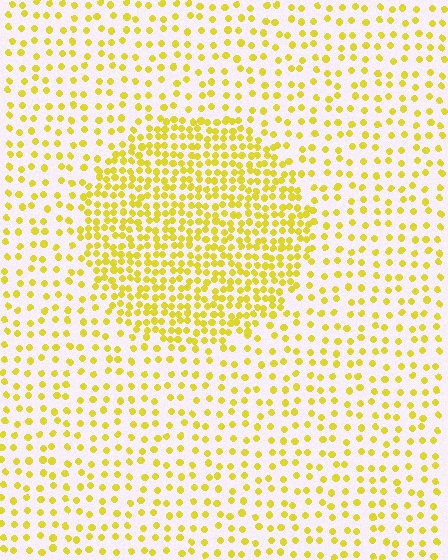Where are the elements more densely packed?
The elements are more densely packed inside the circle boundary.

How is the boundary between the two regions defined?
The boundary is defined by a change in element density (approximately 2.3x ratio). All elements are the same color, size, and shape.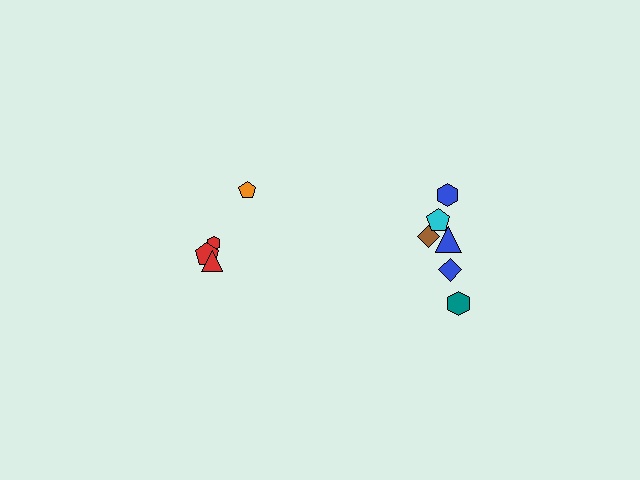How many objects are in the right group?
There are 6 objects.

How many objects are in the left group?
There are 4 objects.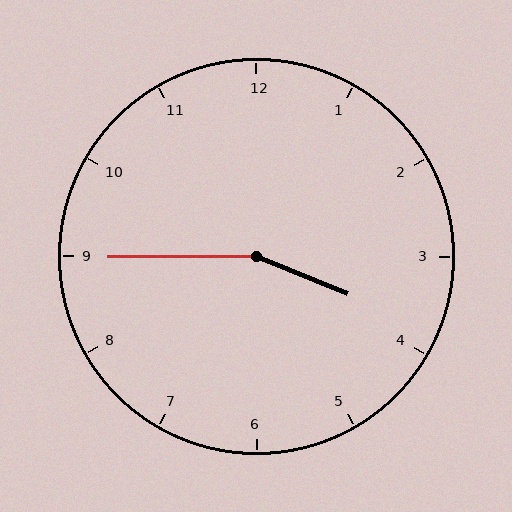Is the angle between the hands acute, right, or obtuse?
It is obtuse.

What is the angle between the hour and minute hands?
Approximately 158 degrees.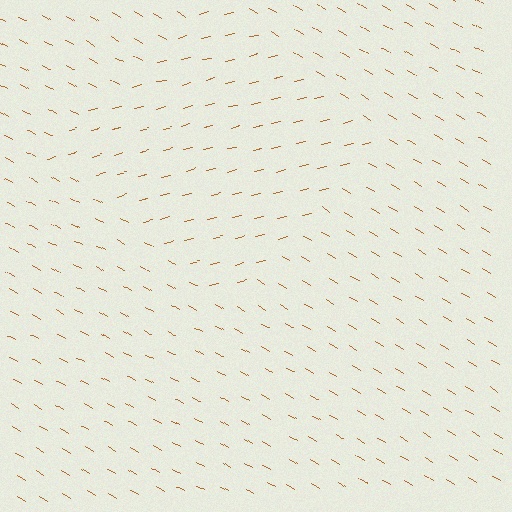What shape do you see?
I see a diamond.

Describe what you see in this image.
The image is filled with small brown line segments. A diamond region in the image has lines oriented differently from the surrounding lines, creating a visible texture boundary.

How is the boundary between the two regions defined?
The boundary is defined purely by a change in line orientation (approximately 45 degrees difference). All lines are the same color and thickness.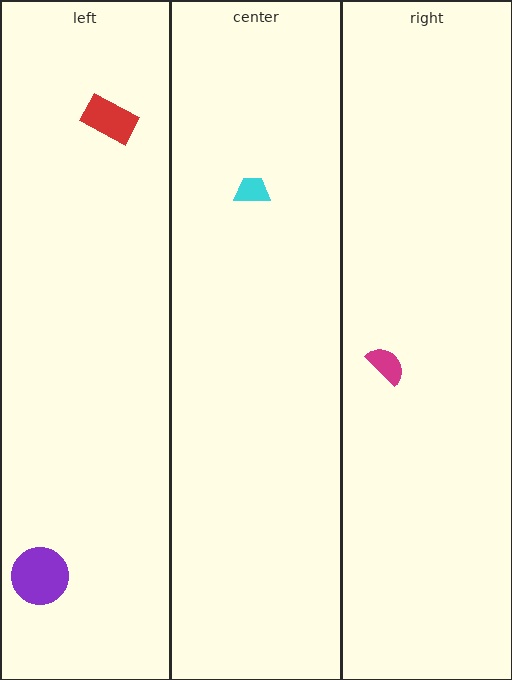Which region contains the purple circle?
The left region.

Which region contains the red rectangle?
The left region.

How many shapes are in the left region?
2.